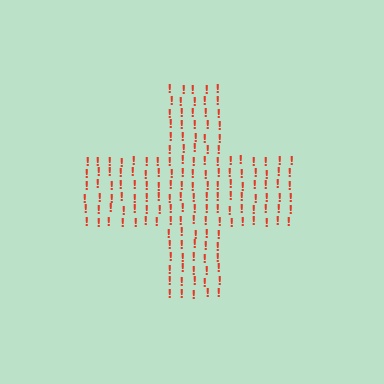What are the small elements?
The small elements are exclamation marks.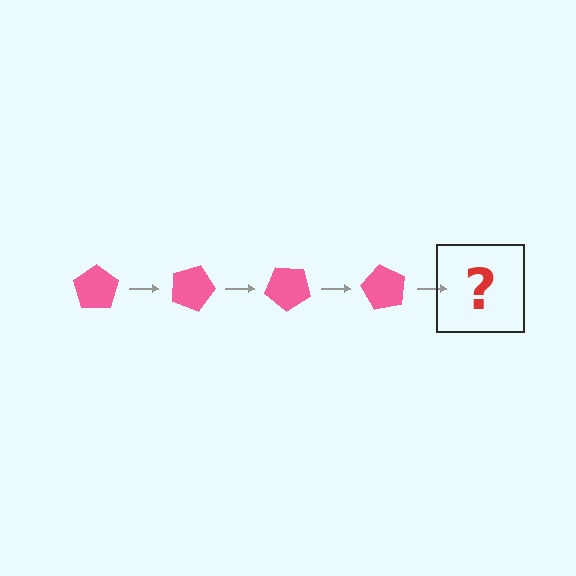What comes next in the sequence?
The next element should be a pink pentagon rotated 80 degrees.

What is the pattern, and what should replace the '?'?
The pattern is that the pentagon rotates 20 degrees each step. The '?' should be a pink pentagon rotated 80 degrees.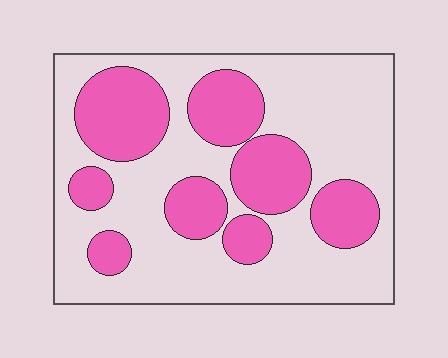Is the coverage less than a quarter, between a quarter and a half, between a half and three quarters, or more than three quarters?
Between a quarter and a half.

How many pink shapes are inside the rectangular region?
8.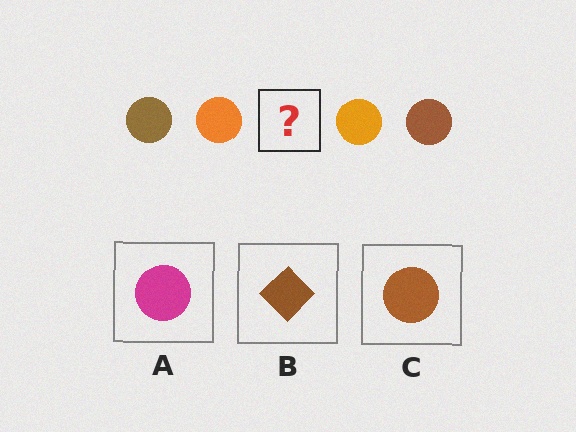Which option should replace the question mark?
Option C.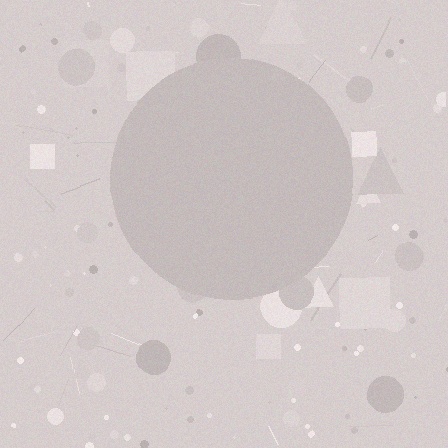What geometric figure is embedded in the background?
A circle is embedded in the background.